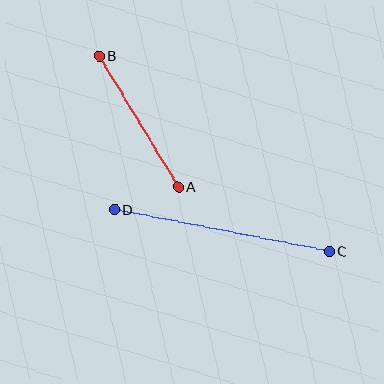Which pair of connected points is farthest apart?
Points C and D are farthest apart.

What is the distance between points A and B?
The distance is approximately 153 pixels.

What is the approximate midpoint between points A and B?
The midpoint is at approximately (139, 121) pixels.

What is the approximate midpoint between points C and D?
The midpoint is at approximately (222, 230) pixels.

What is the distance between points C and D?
The distance is approximately 219 pixels.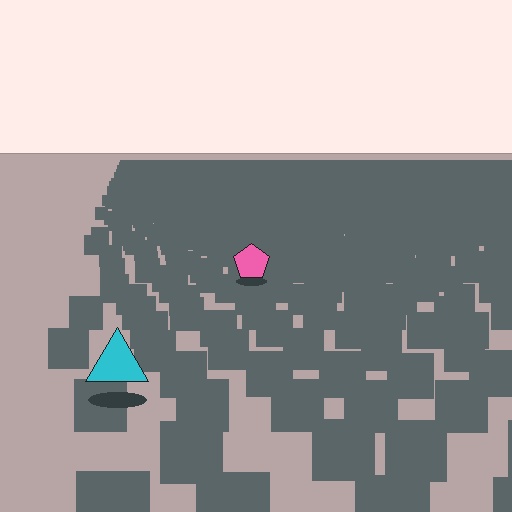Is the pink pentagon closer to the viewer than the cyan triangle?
No. The cyan triangle is closer — you can tell from the texture gradient: the ground texture is coarser near it.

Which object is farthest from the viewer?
The pink pentagon is farthest from the viewer. It appears smaller and the ground texture around it is denser.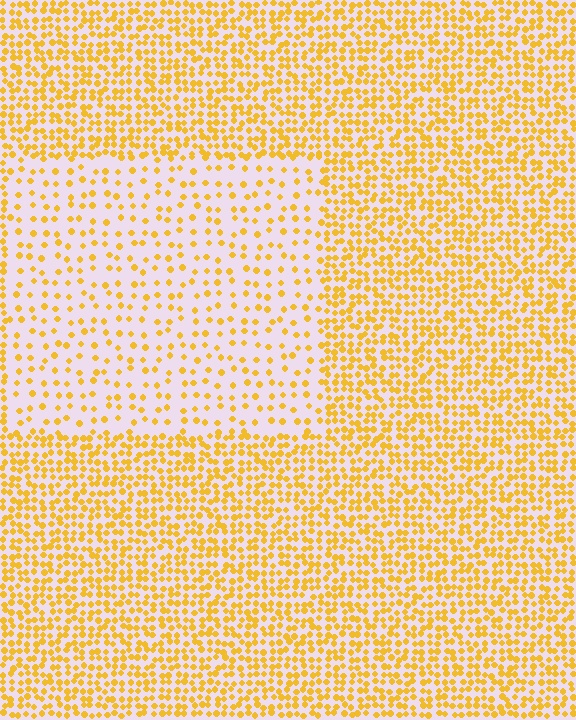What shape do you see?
I see a rectangle.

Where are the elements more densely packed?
The elements are more densely packed outside the rectangle boundary.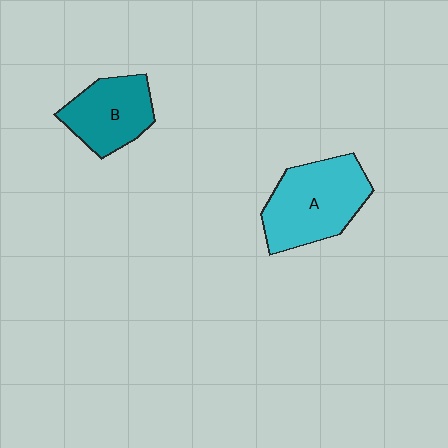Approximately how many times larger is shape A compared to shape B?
Approximately 1.4 times.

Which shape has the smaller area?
Shape B (teal).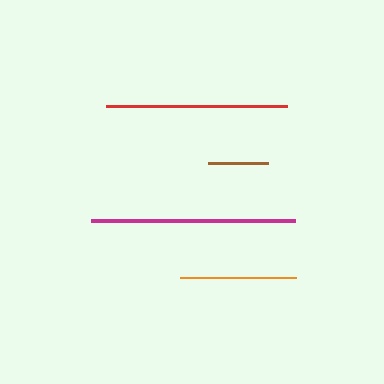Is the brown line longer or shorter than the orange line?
The orange line is longer than the brown line.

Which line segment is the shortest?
The brown line is the shortest at approximately 61 pixels.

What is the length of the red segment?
The red segment is approximately 181 pixels long.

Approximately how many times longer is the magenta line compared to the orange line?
The magenta line is approximately 1.8 times the length of the orange line.